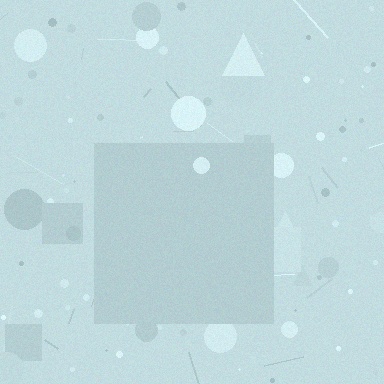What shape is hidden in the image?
A square is hidden in the image.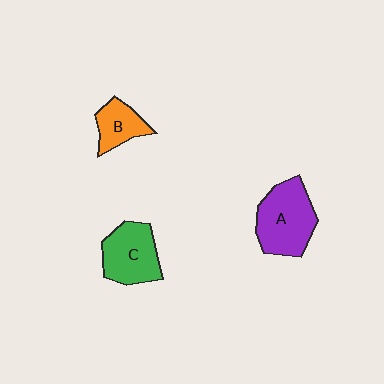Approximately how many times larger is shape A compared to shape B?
Approximately 1.9 times.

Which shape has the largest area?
Shape A (purple).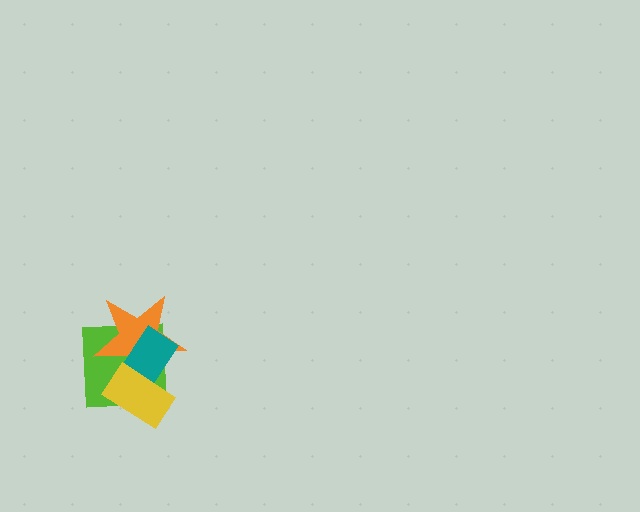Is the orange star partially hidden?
Yes, it is partially covered by another shape.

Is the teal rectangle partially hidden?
Yes, it is partially covered by another shape.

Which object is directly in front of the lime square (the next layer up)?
The orange star is directly in front of the lime square.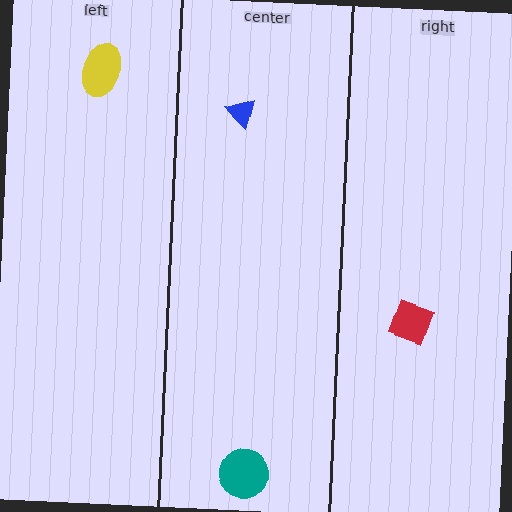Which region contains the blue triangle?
The center region.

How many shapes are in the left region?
1.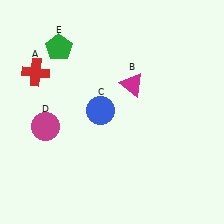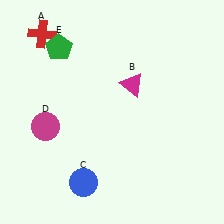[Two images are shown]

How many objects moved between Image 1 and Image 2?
2 objects moved between the two images.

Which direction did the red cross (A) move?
The red cross (A) moved up.